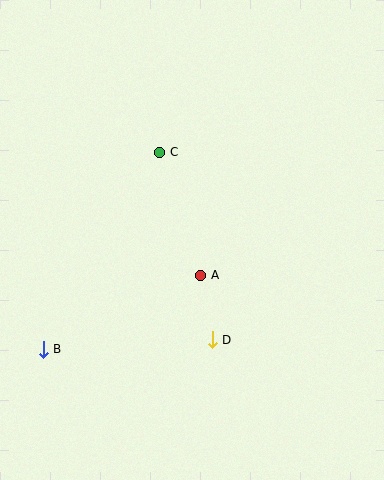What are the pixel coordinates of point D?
Point D is at (212, 340).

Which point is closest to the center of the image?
Point A at (201, 275) is closest to the center.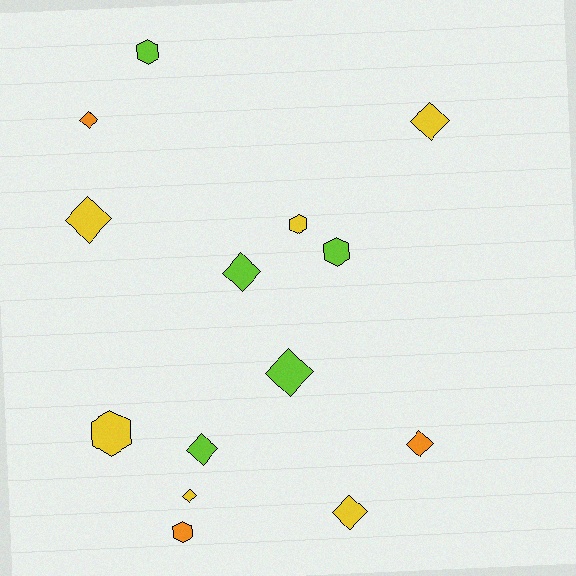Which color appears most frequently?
Yellow, with 6 objects.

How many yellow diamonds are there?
There are 4 yellow diamonds.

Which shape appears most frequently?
Diamond, with 9 objects.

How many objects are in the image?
There are 14 objects.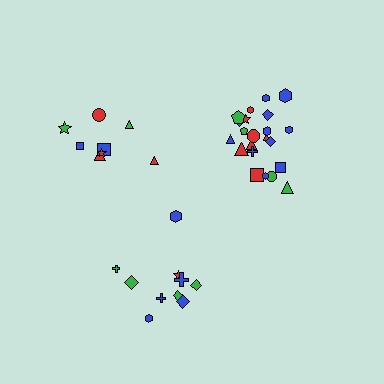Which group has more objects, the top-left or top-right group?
The top-right group.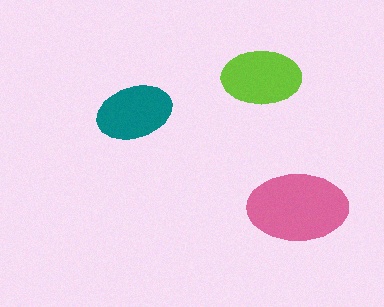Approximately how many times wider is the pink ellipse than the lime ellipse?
About 1.5 times wider.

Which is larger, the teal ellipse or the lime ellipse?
The lime one.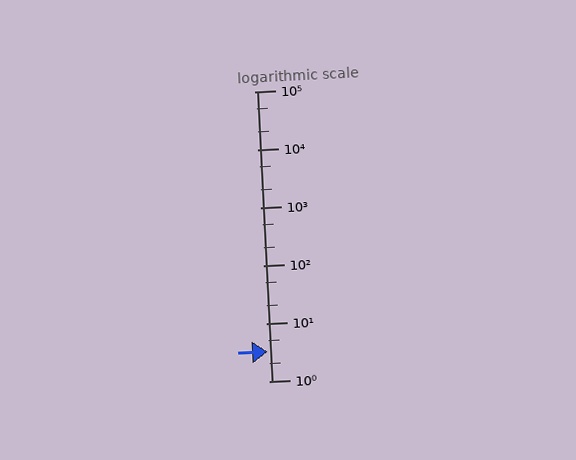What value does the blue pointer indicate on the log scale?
The pointer indicates approximately 3.2.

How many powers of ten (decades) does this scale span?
The scale spans 5 decades, from 1 to 100000.